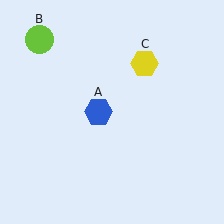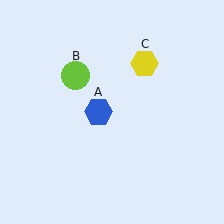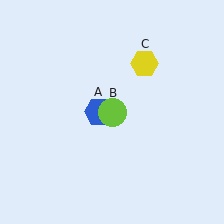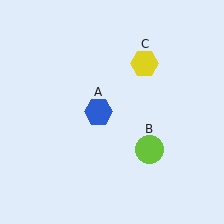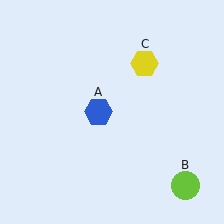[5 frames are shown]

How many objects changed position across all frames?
1 object changed position: lime circle (object B).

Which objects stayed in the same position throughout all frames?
Blue hexagon (object A) and yellow hexagon (object C) remained stationary.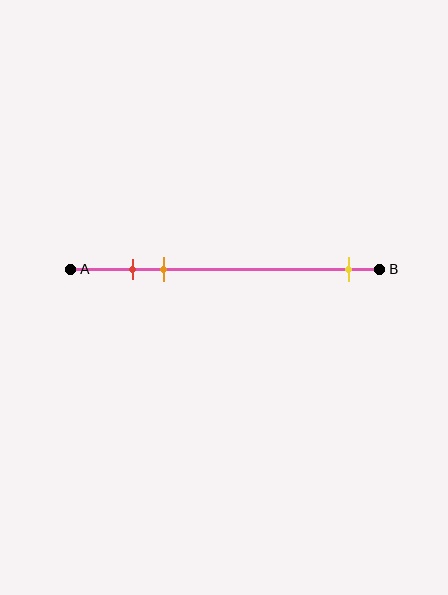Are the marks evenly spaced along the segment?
No, the marks are not evenly spaced.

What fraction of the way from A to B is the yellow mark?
The yellow mark is approximately 90% (0.9) of the way from A to B.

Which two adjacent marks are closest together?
The red and orange marks are the closest adjacent pair.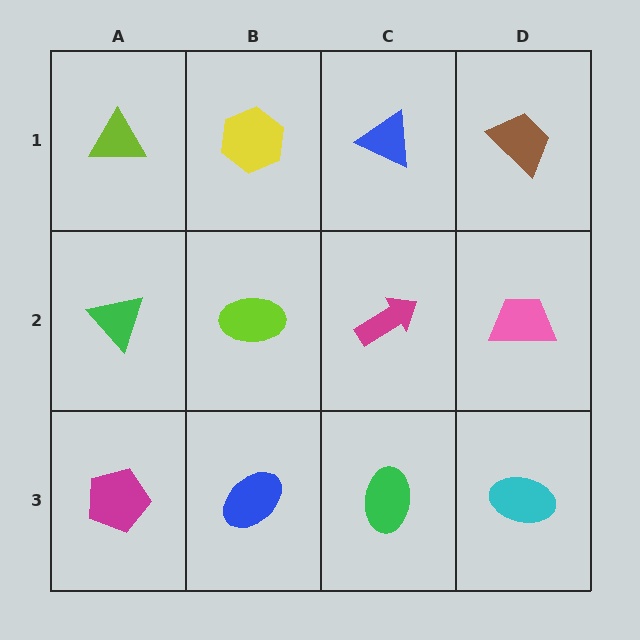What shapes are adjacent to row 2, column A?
A lime triangle (row 1, column A), a magenta pentagon (row 3, column A), a lime ellipse (row 2, column B).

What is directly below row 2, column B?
A blue ellipse.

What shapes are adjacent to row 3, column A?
A green triangle (row 2, column A), a blue ellipse (row 3, column B).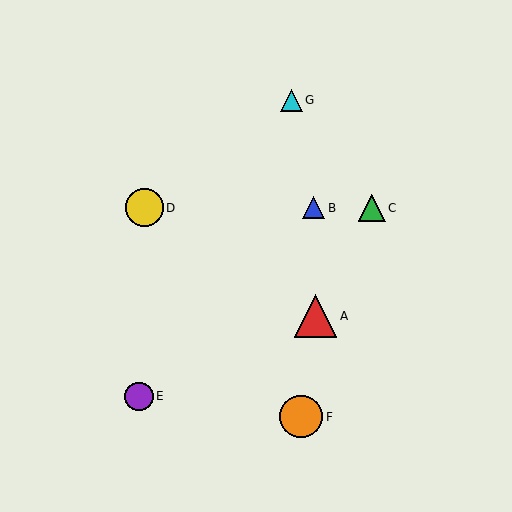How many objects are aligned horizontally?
3 objects (B, C, D) are aligned horizontally.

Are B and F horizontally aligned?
No, B is at y≈208 and F is at y≈417.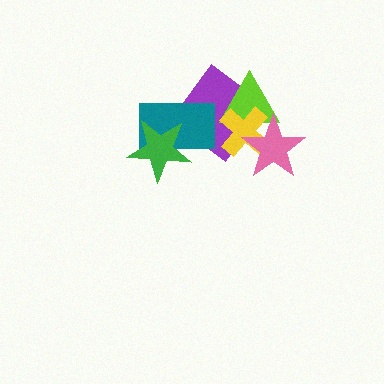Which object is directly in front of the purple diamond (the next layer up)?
The teal rectangle is directly in front of the purple diamond.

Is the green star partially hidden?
No, no other shape covers it.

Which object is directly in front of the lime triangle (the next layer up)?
The yellow cross is directly in front of the lime triangle.